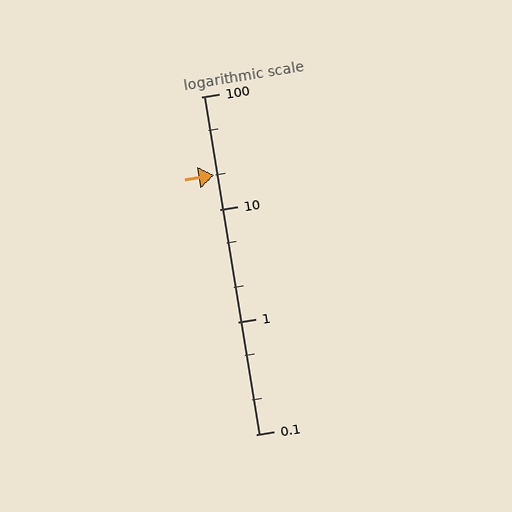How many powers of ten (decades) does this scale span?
The scale spans 3 decades, from 0.1 to 100.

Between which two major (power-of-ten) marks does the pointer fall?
The pointer is between 10 and 100.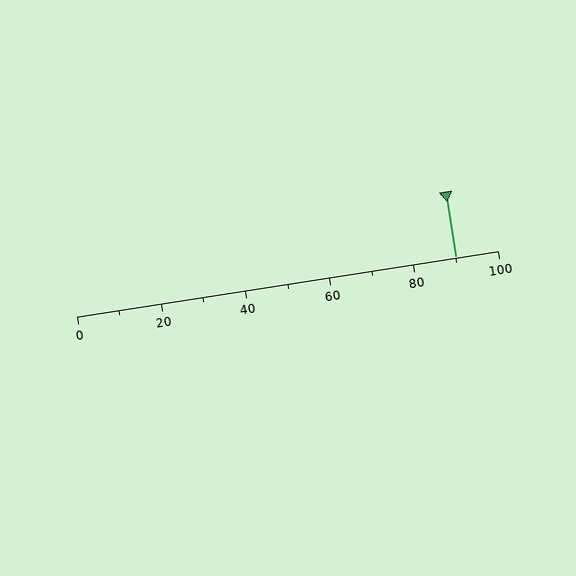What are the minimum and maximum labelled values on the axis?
The axis runs from 0 to 100.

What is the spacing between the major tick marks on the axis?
The major ticks are spaced 20 apart.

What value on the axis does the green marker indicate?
The marker indicates approximately 90.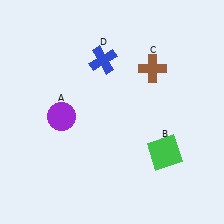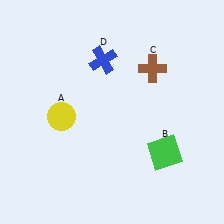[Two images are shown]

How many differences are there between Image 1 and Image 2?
There is 1 difference between the two images.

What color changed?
The circle (A) changed from purple in Image 1 to yellow in Image 2.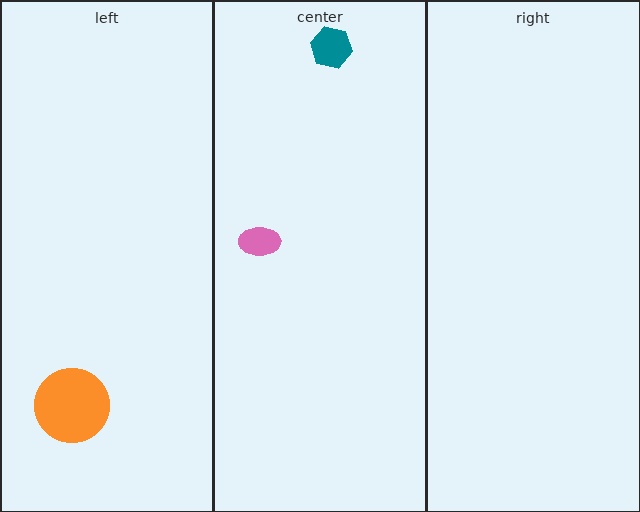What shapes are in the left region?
The orange circle.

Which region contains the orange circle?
The left region.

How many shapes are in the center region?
2.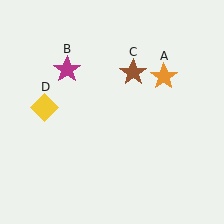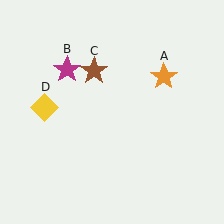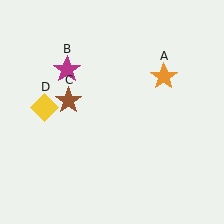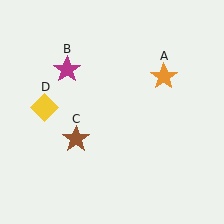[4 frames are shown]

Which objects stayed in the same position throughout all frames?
Orange star (object A) and magenta star (object B) and yellow diamond (object D) remained stationary.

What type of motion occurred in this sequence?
The brown star (object C) rotated counterclockwise around the center of the scene.